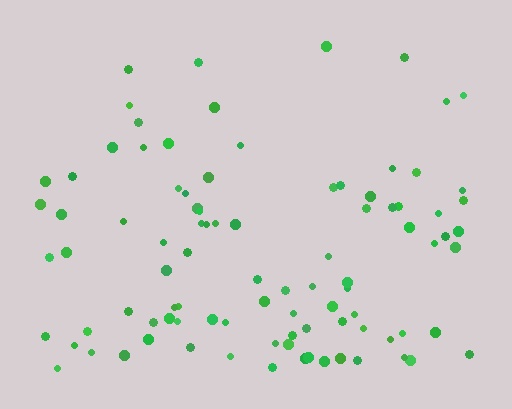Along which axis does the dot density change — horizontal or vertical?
Vertical.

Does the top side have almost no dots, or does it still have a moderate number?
Still a moderate number, just noticeably fewer than the bottom.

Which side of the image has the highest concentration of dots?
The bottom.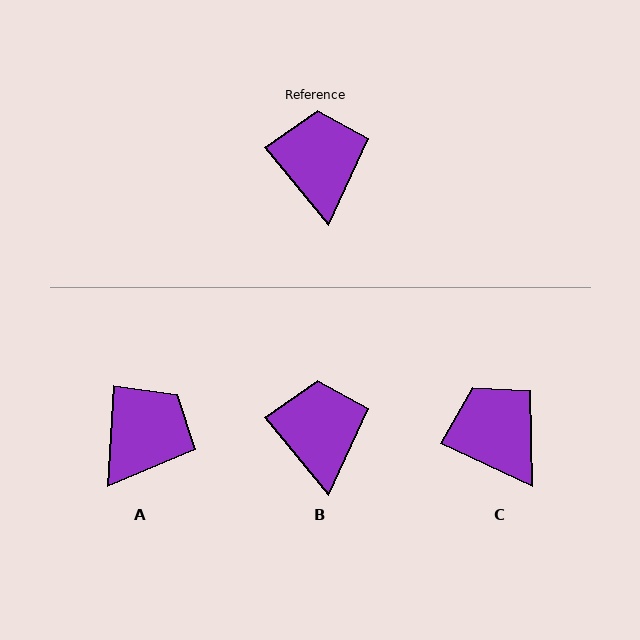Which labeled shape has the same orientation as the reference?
B.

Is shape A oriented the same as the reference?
No, it is off by about 43 degrees.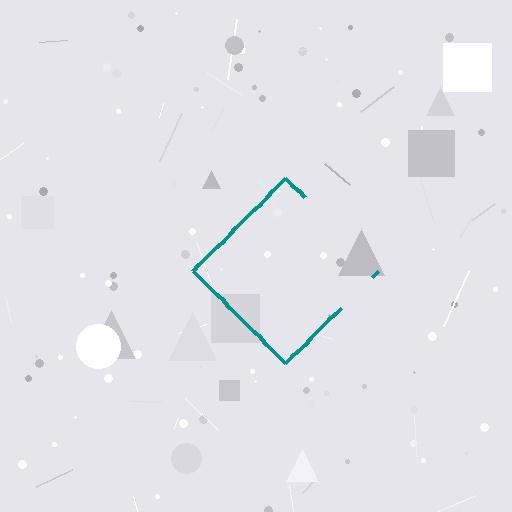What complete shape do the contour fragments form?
The contour fragments form a diamond.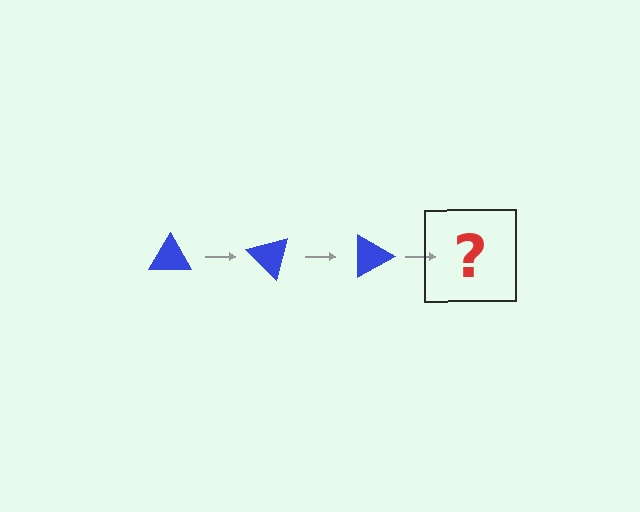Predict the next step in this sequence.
The next step is a blue triangle rotated 135 degrees.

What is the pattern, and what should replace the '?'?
The pattern is that the triangle rotates 45 degrees each step. The '?' should be a blue triangle rotated 135 degrees.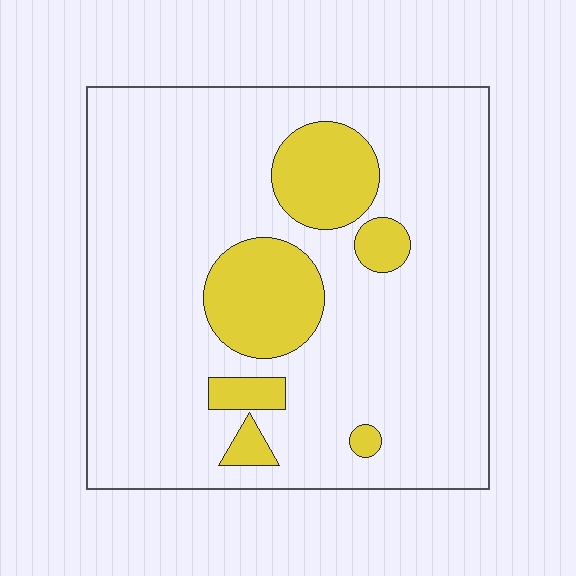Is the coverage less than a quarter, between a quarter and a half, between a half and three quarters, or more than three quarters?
Less than a quarter.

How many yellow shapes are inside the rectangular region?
6.